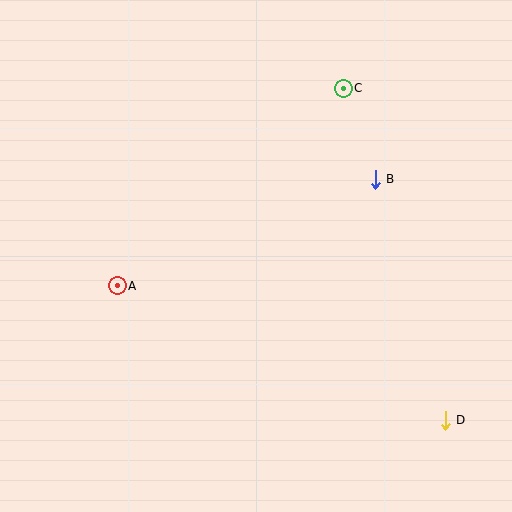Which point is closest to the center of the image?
Point B at (375, 179) is closest to the center.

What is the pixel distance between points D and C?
The distance between D and C is 347 pixels.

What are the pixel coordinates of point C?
Point C is at (343, 88).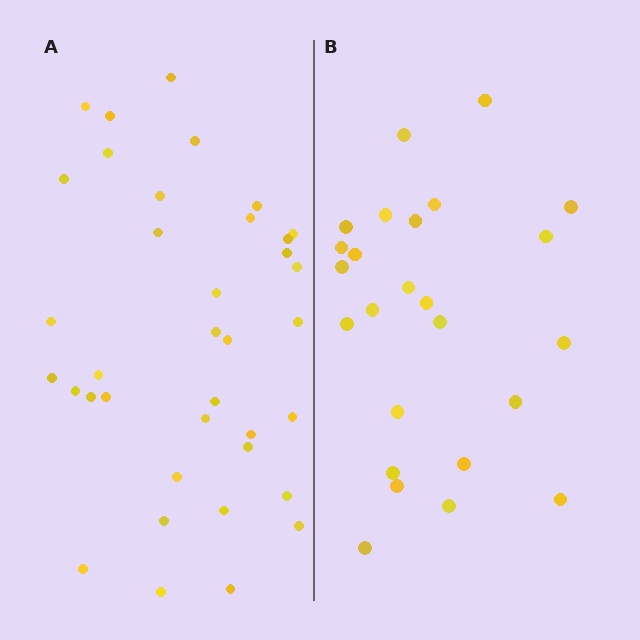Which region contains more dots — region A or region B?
Region A (the left region) has more dots.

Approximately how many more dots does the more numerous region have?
Region A has roughly 12 or so more dots than region B.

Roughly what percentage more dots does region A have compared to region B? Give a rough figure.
About 50% more.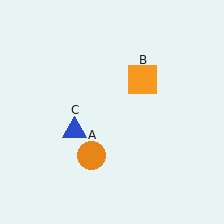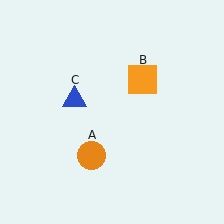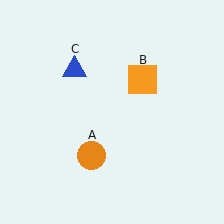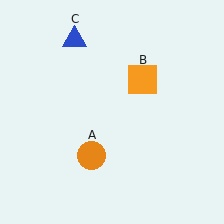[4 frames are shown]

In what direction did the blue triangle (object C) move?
The blue triangle (object C) moved up.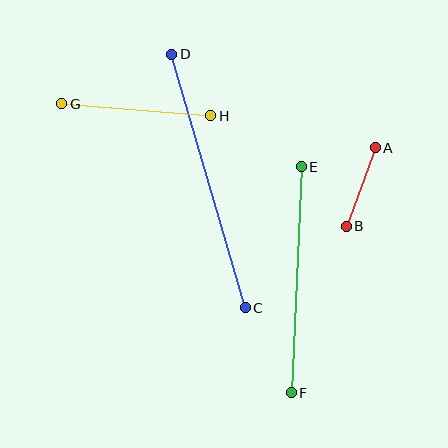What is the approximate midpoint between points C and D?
The midpoint is at approximately (208, 181) pixels.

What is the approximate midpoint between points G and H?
The midpoint is at approximately (136, 110) pixels.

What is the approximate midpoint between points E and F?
The midpoint is at approximately (296, 280) pixels.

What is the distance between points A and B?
The distance is approximately 84 pixels.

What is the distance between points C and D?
The distance is approximately 264 pixels.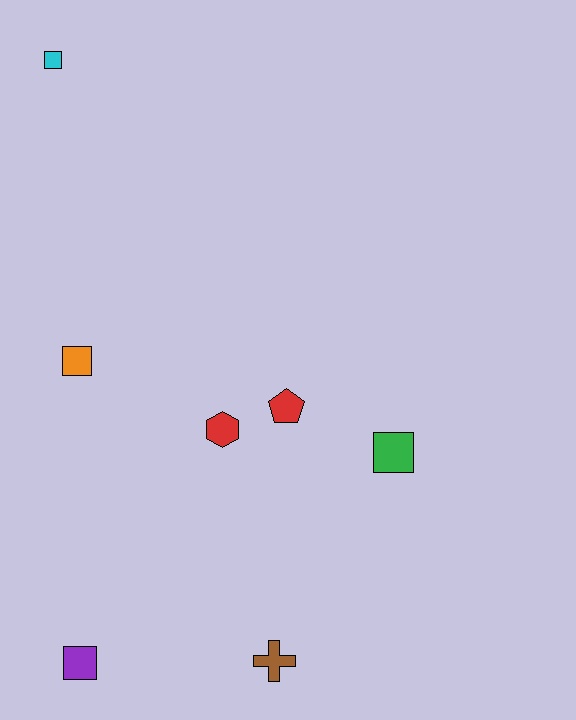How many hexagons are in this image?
There is 1 hexagon.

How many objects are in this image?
There are 7 objects.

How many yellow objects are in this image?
There are no yellow objects.